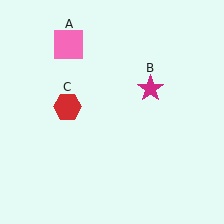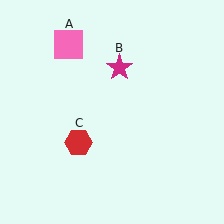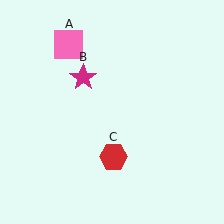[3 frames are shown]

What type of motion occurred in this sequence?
The magenta star (object B), red hexagon (object C) rotated counterclockwise around the center of the scene.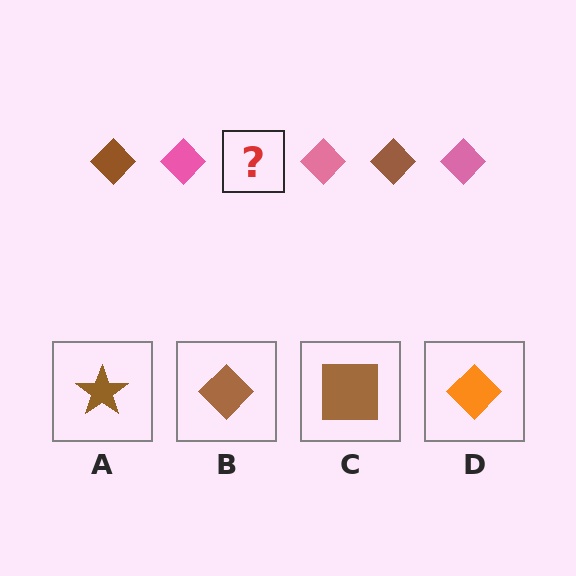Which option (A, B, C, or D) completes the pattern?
B.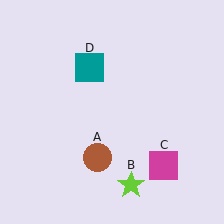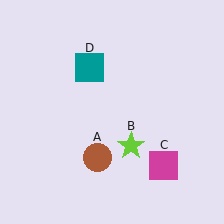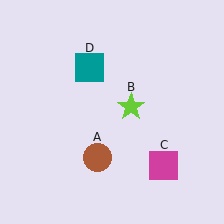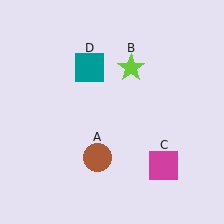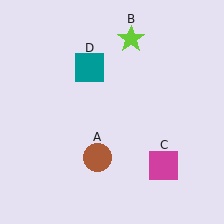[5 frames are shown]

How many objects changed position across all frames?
1 object changed position: lime star (object B).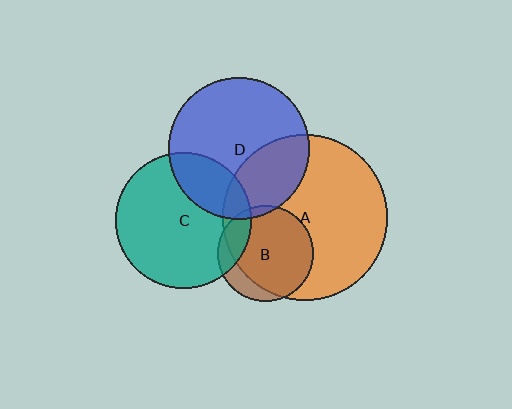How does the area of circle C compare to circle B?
Approximately 2.0 times.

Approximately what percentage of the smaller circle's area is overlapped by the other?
Approximately 20%.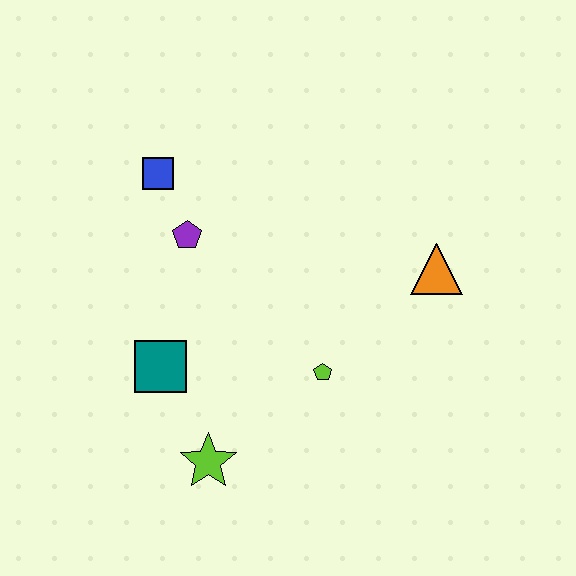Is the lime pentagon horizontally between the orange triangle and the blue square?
Yes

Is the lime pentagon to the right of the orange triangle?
No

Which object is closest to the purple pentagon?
The blue square is closest to the purple pentagon.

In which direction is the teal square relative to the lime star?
The teal square is above the lime star.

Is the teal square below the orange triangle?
Yes